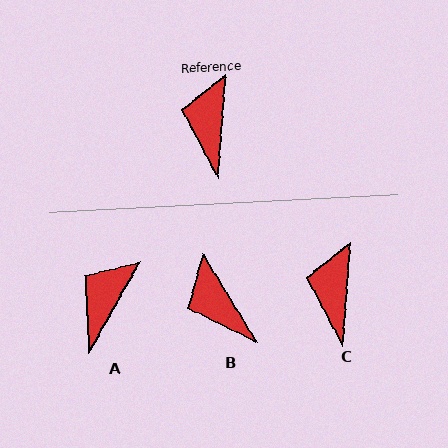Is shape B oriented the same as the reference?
No, it is off by about 36 degrees.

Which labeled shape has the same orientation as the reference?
C.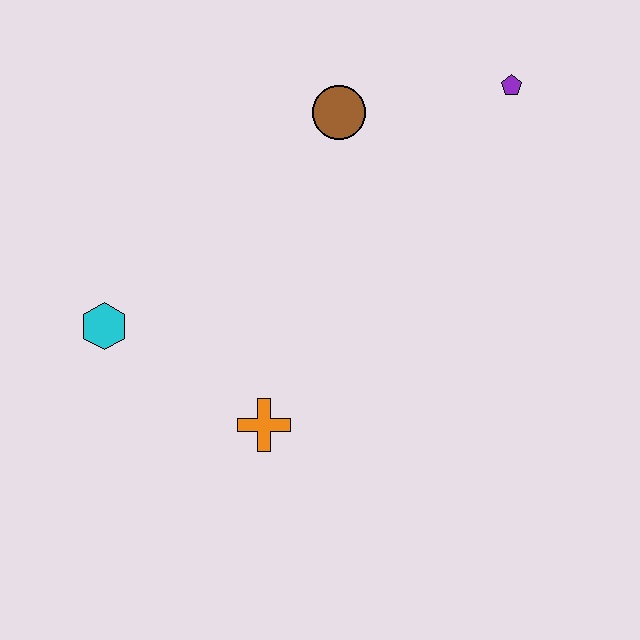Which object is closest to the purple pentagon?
The brown circle is closest to the purple pentagon.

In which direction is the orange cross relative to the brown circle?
The orange cross is below the brown circle.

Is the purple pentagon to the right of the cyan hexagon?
Yes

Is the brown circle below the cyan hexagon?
No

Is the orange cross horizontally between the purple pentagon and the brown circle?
No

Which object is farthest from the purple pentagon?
The cyan hexagon is farthest from the purple pentagon.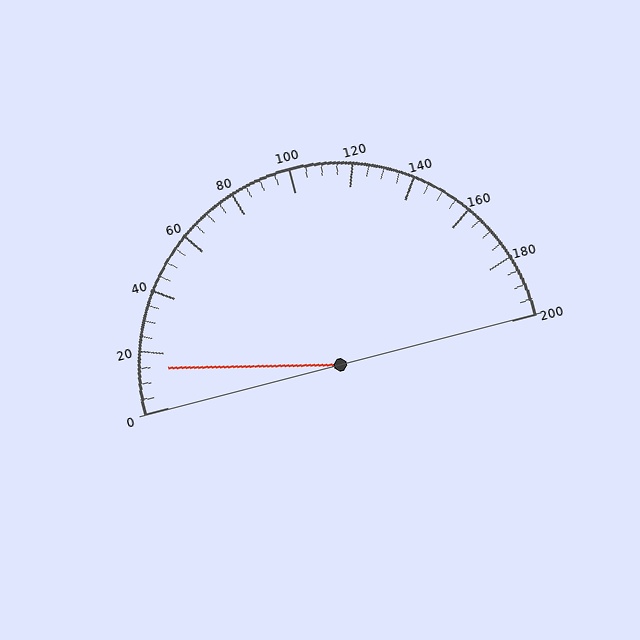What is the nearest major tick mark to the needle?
The nearest major tick mark is 20.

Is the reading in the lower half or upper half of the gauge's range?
The reading is in the lower half of the range (0 to 200).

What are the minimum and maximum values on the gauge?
The gauge ranges from 0 to 200.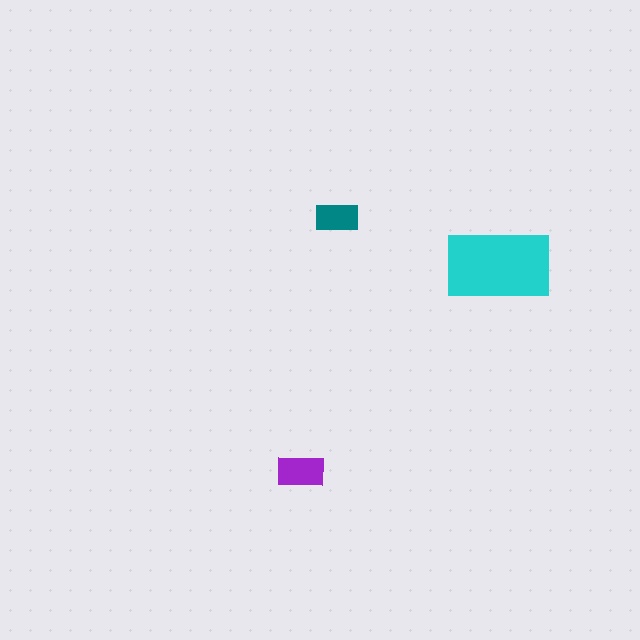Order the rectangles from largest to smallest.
the cyan one, the purple one, the teal one.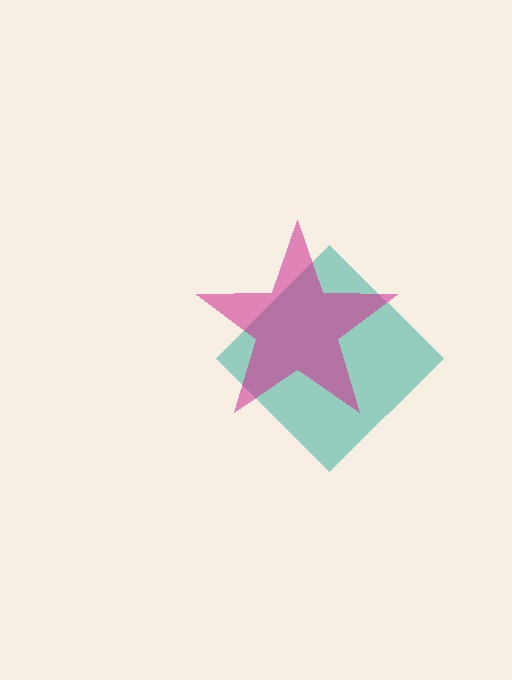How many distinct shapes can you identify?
There are 2 distinct shapes: a teal diamond, a magenta star.